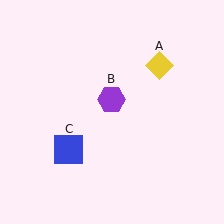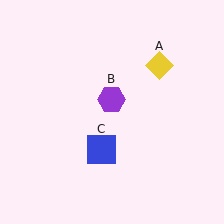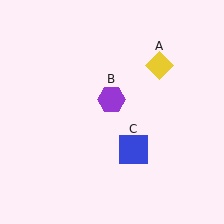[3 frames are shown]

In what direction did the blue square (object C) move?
The blue square (object C) moved right.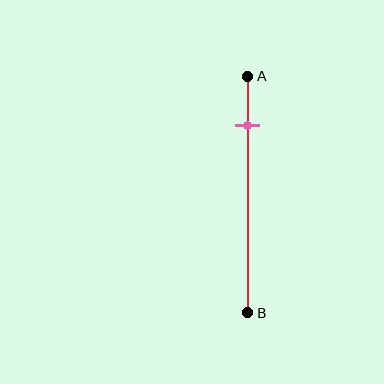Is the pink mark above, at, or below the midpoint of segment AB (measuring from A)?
The pink mark is above the midpoint of segment AB.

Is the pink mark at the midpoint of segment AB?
No, the mark is at about 20% from A, not at the 50% midpoint.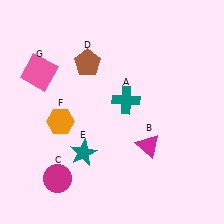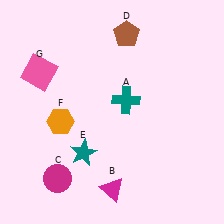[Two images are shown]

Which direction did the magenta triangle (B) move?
The magenta triangle (B) moved down.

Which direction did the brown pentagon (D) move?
The brown pentagon (D) moved right.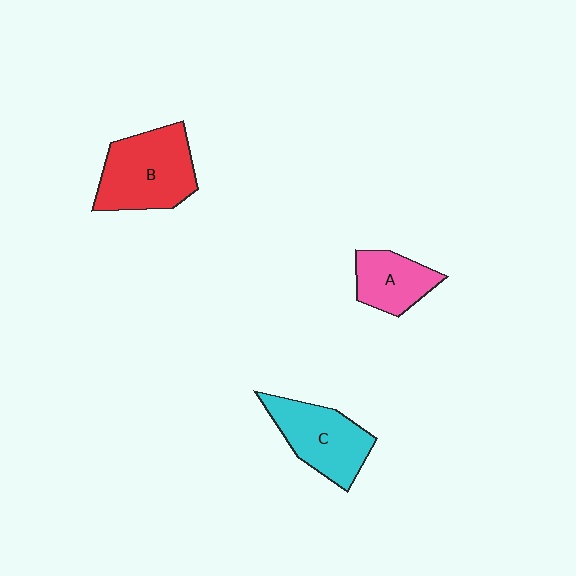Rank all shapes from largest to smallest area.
From largest to smallest: B (red), C (cyan), A (pink).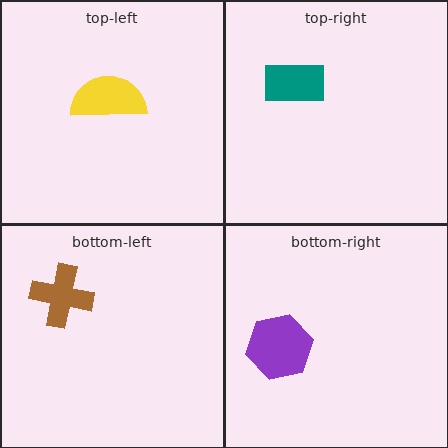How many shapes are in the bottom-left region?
1.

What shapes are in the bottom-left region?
The brown cross.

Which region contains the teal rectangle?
The top-right region.